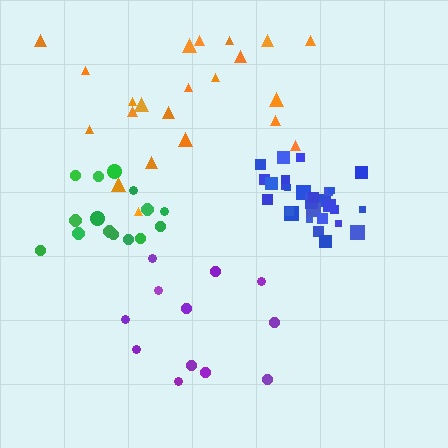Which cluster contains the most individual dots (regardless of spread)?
Blue (30).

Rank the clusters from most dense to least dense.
blue, green, purple, orange.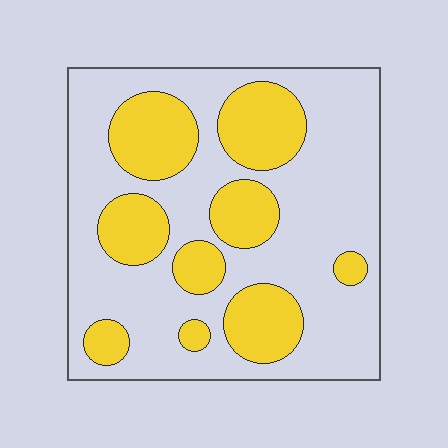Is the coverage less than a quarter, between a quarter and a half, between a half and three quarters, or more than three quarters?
Between a quarter and a half.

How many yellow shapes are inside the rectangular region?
9.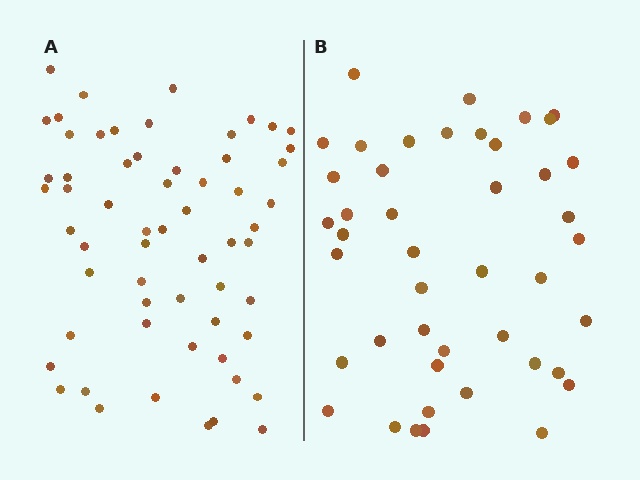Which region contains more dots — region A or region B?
Region A (the left region) has more dots.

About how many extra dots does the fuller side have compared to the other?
Region A has approximately 15 more dots than region B.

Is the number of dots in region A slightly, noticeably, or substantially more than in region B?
Region A has noticeably more, but not dramatically so. The ratio is roughly 1.4 to 1.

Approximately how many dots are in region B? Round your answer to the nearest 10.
About 40 dots. (The exact count is 44, which rounds to 40.)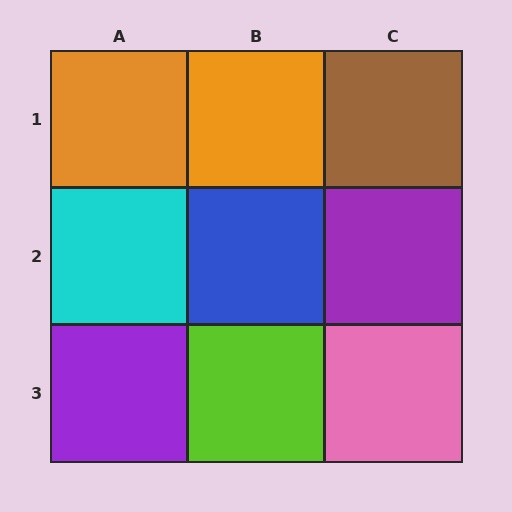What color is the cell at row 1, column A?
Orange.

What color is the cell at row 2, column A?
Cyan.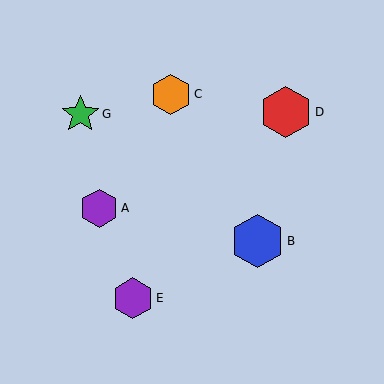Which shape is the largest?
The blue hexagon (labeled B) is the largest.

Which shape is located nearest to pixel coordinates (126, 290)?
The purple hexagon (labeled E) at (133, 298) is nearest to that location.